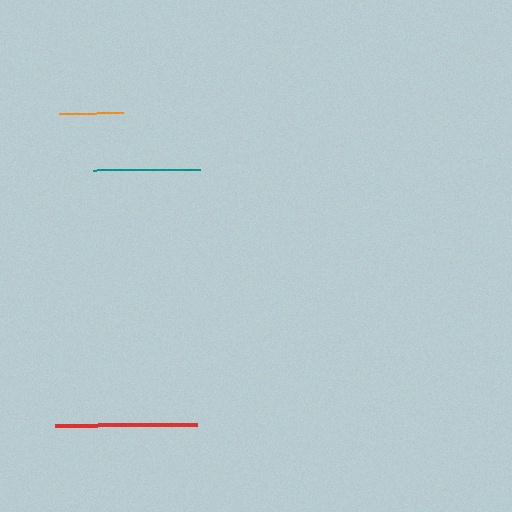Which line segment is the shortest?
The orange line is the shortest at approximately 64 pixels.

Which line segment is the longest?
The red line is the longest at approximately 142 pixels.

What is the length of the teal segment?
The teal segment is approximately 107 pixels long.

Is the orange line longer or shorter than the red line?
The red line is longer than the orange line.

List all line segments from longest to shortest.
From longest to shortest: red, teal, orange.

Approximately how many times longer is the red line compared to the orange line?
The red line is approximately 2.2 times the length of the orange line.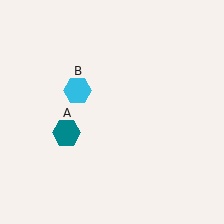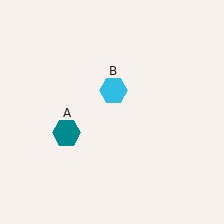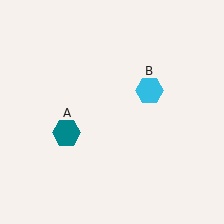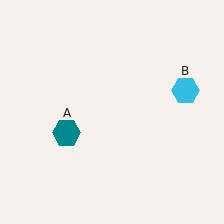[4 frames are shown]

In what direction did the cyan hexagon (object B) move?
The cyan hexagon (object B) moved right.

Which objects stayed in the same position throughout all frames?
Teal hexagon (object A) remained stationary.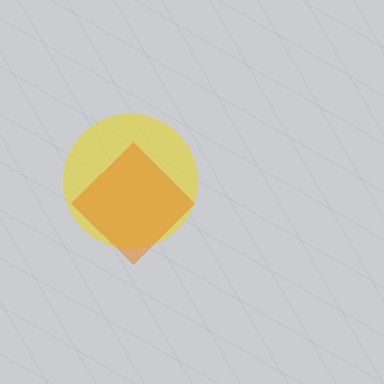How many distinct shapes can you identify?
There are 2 distinct shapes: a yellow circle, an orange diamond.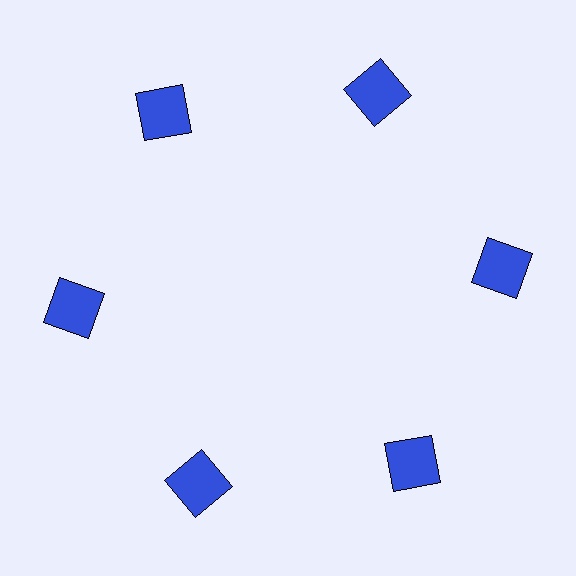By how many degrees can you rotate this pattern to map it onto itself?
The pattern maps onto itself every 60 degrees of rotation.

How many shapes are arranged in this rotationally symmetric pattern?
There are 6 shapes, arranged in 6 groups of 1.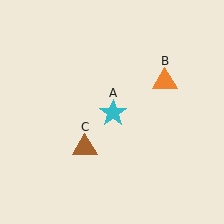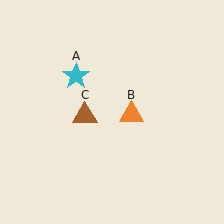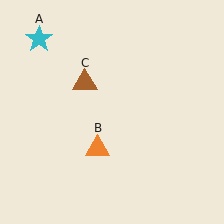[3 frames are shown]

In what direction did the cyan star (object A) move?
The cyan star (object A) moved up and to the left.